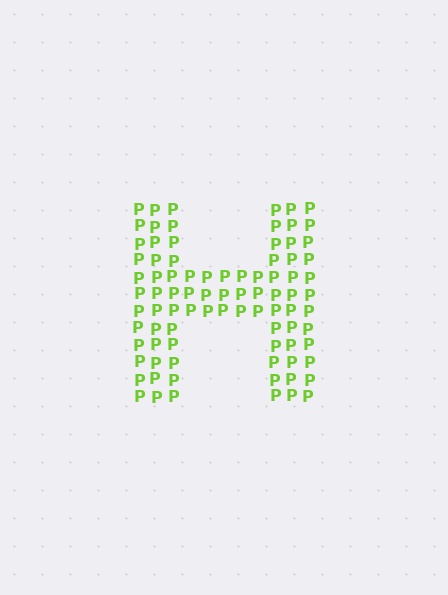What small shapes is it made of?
It is made of small letter P's.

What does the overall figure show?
The overall figure shows the letter H.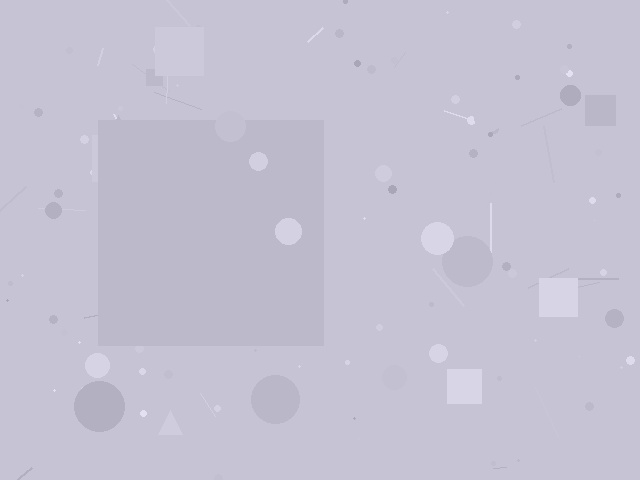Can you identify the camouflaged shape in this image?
The camouflaged shape is a square.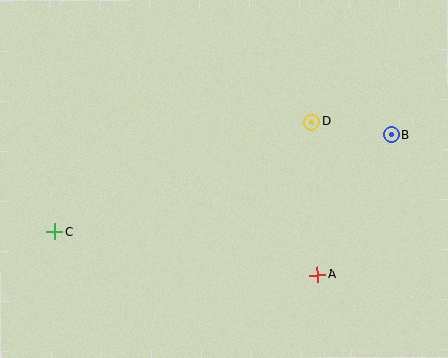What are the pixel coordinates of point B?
Point B is at (391, 135).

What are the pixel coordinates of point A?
Point A is at (317, 275).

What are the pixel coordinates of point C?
Point C is at (55, 232).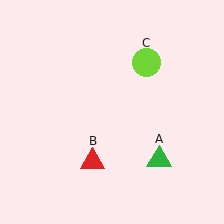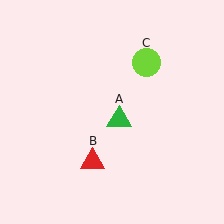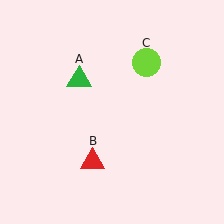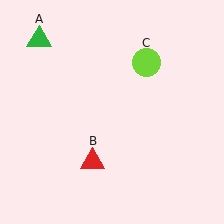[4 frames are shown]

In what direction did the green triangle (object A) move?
The green triangle (object A) moved up and to the left.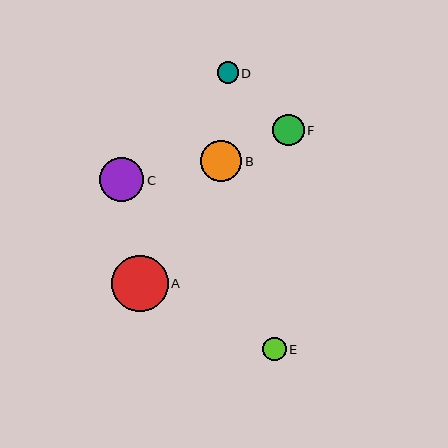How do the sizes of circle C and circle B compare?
Circle C and circle B are approximately the same size.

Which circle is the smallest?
Circle D is the smallest with a size of approximately 21 pixels.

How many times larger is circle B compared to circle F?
Circle B is approximately 1.3 times the size of circle F.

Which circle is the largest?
Circle A is the largest with a size of approximately 56 pixels.